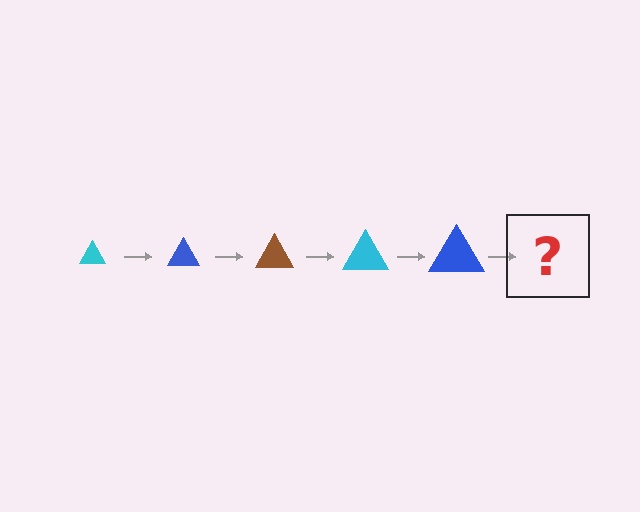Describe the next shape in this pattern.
It should be a brown triangle, larger than the previous one.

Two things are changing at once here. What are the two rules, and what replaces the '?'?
The two rules are that the triangle grows larger each step and the color cycles through cyan, blue, and brown. The '?' should be a brown triangle, larger than the previous one.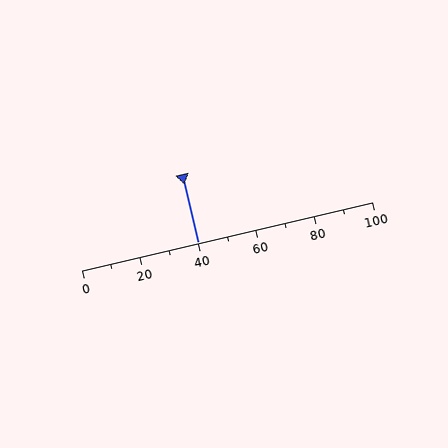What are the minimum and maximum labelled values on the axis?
The axis runs from 0 to 100.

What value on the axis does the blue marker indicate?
The marker indicates approximately 40.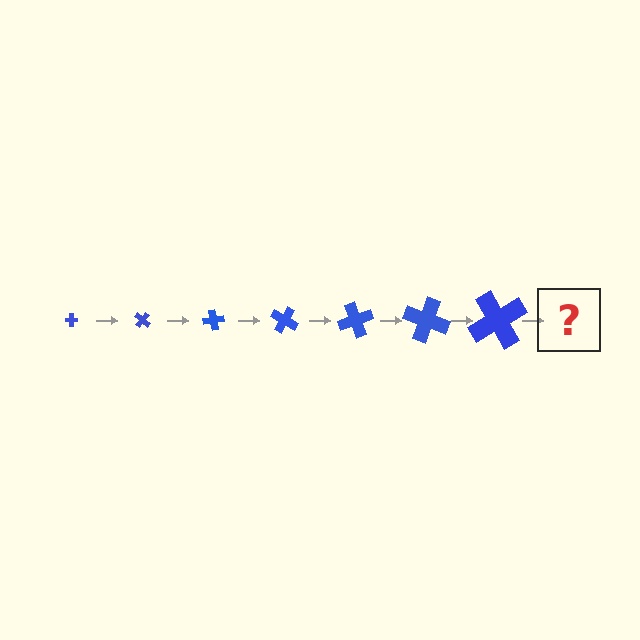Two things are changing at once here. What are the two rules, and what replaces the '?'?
The two rules are that the cross grows larger each step and it rotates 40 degrees each step. The '?' should be a cross, larger than the previous one and rotated 280 degrees from the start.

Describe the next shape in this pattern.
It should be a cross, larger than the previous one and rotated 280 degrees from the start.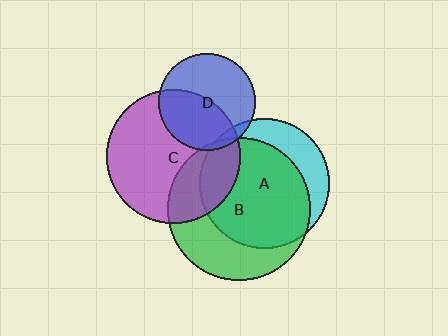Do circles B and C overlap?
Yes.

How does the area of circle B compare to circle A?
Approximately 1.2 times.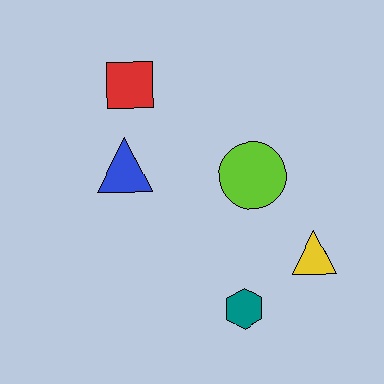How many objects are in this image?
There are 5 objects.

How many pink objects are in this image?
There are no pink objects.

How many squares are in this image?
There is 1 square.